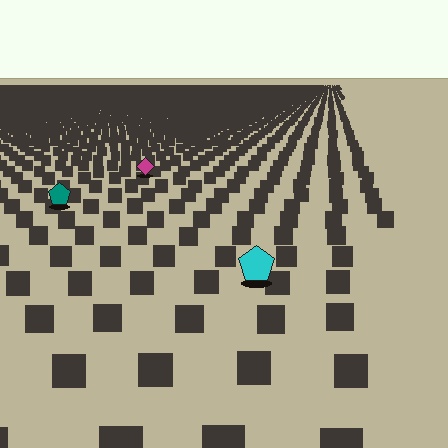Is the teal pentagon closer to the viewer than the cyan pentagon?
No. The cyan pentagon is closer — you can tell from the texture gradient: the ground texture is coarser near it.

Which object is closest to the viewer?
The cyan pentagon is closest. The texture marks near it are larger and more spread out.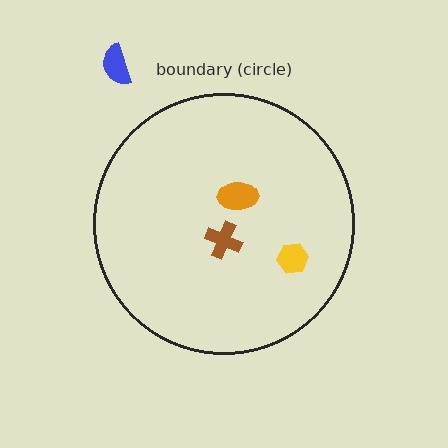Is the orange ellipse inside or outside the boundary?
Inside.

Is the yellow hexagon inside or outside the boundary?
Inside.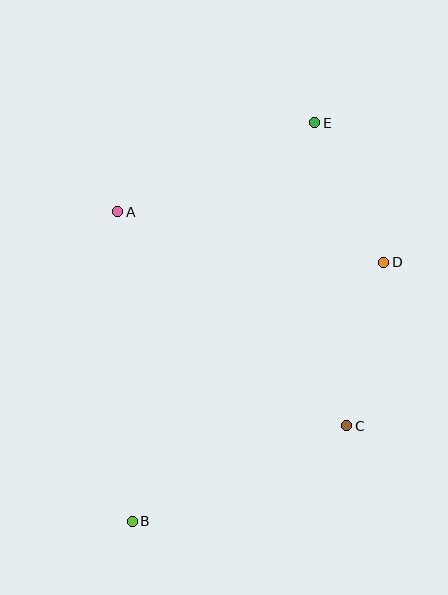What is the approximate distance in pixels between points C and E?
The distance between C and E is approximately 305 pixels.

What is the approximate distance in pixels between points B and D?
The distance between B and D is approximately 361 pixels.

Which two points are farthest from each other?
Points B and E are farthest from each other.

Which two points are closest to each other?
Points D and E are closest to each other.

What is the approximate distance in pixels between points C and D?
The distance between C and D is approximately 168 pixels.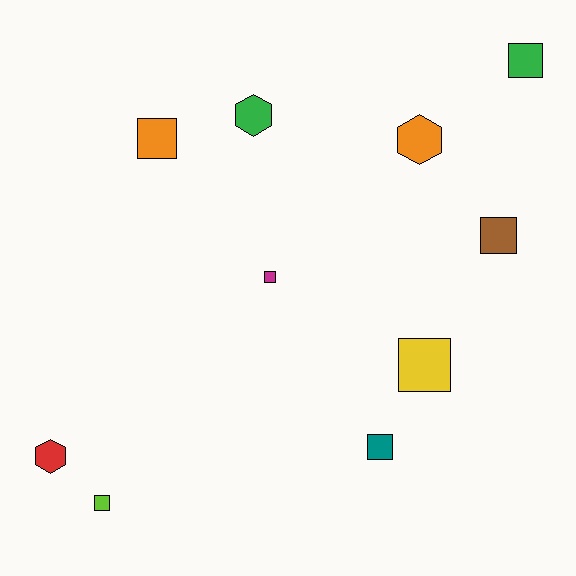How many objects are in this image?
There are 10 objects.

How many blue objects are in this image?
There are no blue objects.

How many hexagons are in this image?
There are 3 hexagons.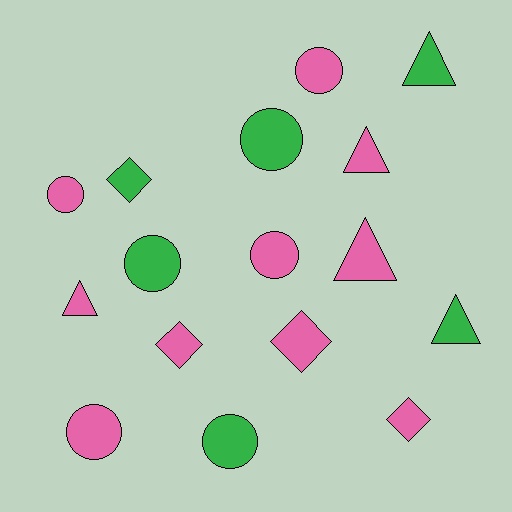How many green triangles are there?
There are 2 green triangles.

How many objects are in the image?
There are 16 objects.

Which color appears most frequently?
Pink, with 10 objects.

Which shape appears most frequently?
Circle, with 7 objects.